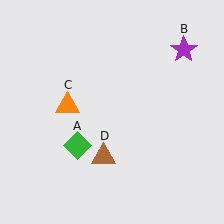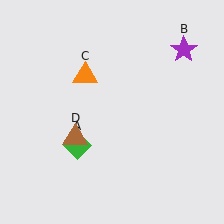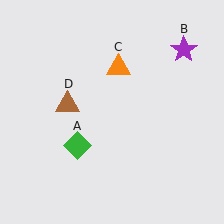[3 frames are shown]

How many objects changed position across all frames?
2 objects changed position: orange triangle (object C), brown triangle (object D).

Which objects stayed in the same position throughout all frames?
Green diamond (object A) and purple star (object B) remained stationary.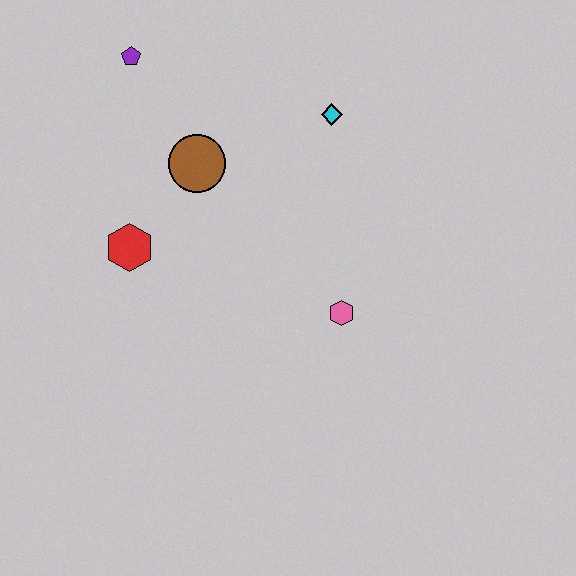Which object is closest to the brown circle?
The red hexagon is closest to the brown circle.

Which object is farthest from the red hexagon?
The cyan diamond is farthest from the red hexagon.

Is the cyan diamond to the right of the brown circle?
Yes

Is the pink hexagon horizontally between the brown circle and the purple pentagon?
No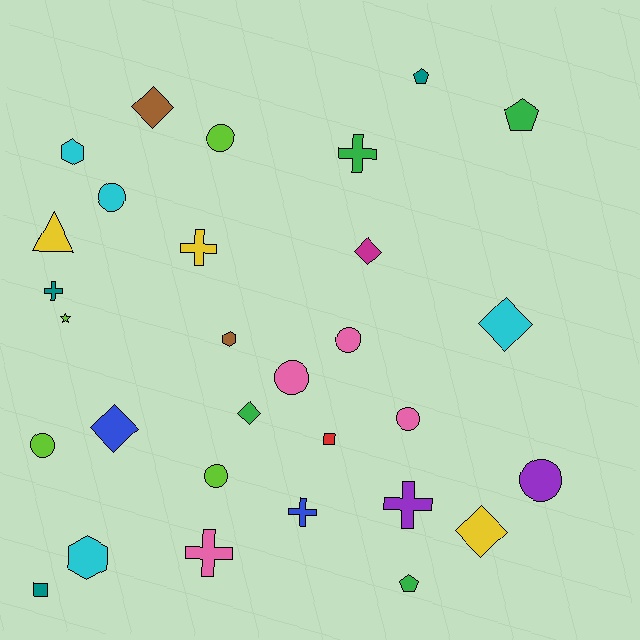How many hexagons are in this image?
There are 3 hexagons.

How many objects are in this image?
There are 30 objects.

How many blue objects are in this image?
There are 2 blue objects.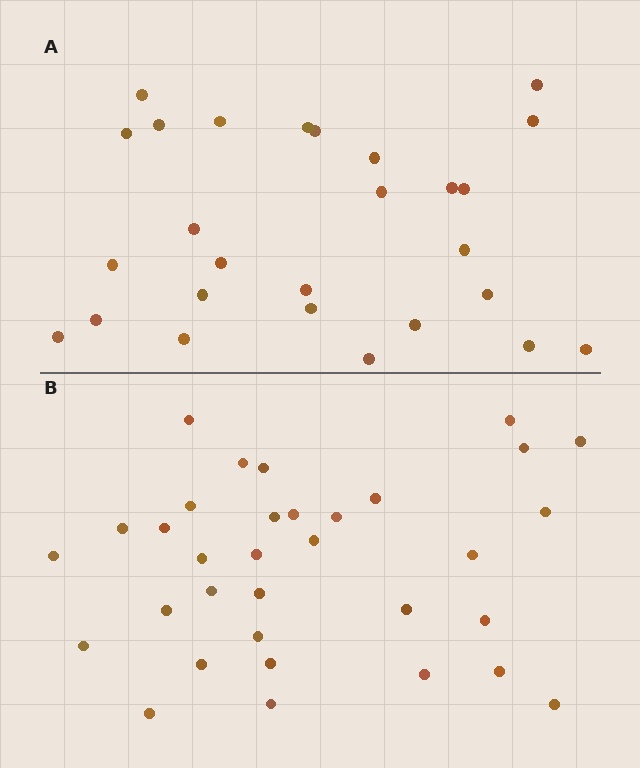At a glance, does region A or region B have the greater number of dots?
Region B (the bottom region) has more dots.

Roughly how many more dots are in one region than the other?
Region B has about 6 more dots than region A.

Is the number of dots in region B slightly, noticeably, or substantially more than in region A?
Region B has only slightly more — the two regions are fairly close. The ratio is roughly 1.2 to 1.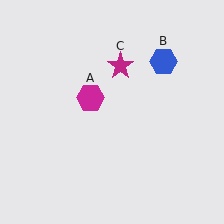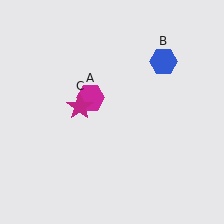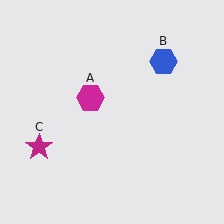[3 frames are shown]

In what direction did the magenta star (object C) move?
The magenta star (object C) moved down and to the left.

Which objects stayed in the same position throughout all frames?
Magenta hexagon (object A) and blue hexagon (object B) remained stationary.